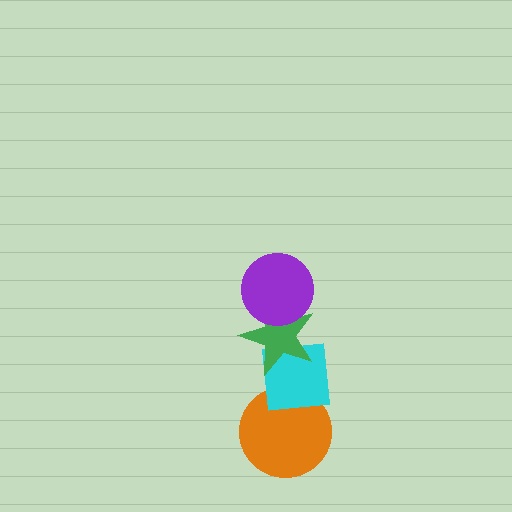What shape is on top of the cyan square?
The green star is on top of the cyan square.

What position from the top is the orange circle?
The orange circle is 4th from the top.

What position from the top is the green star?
The green star is 2nd from the top.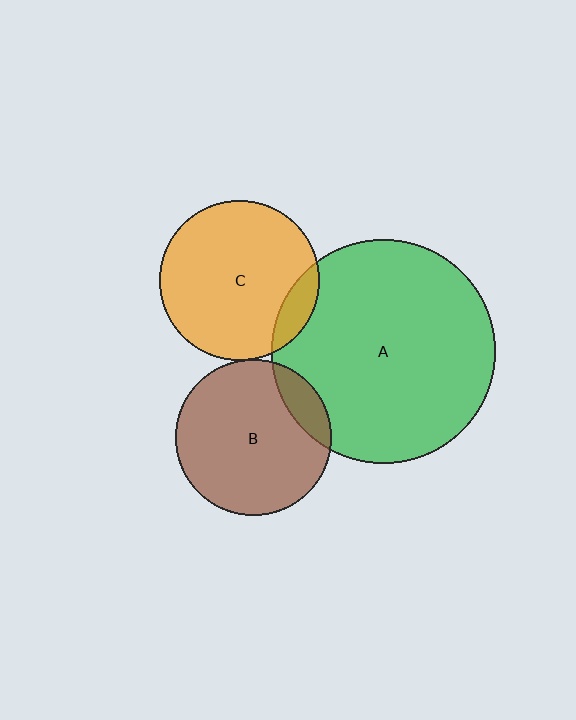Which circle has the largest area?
Circle A (green).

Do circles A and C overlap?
Yes.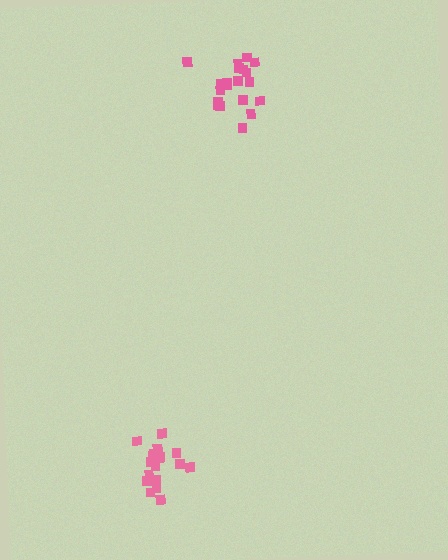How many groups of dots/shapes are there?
There are 2 groups.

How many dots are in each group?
Group 1: 20 dots, Group 2: 17 dots (37 total).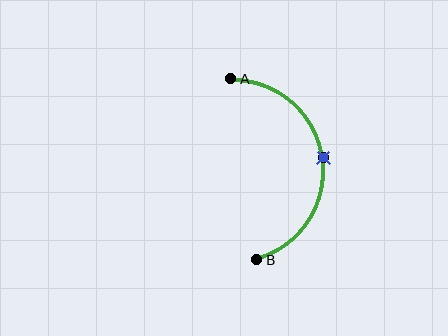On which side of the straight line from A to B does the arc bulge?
The arc bulges to the right of the straight line connecting A and B.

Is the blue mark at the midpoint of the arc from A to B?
Yes. The blue mark lies on the arc at equal arc-length from both A and B — it is the arc midpoint.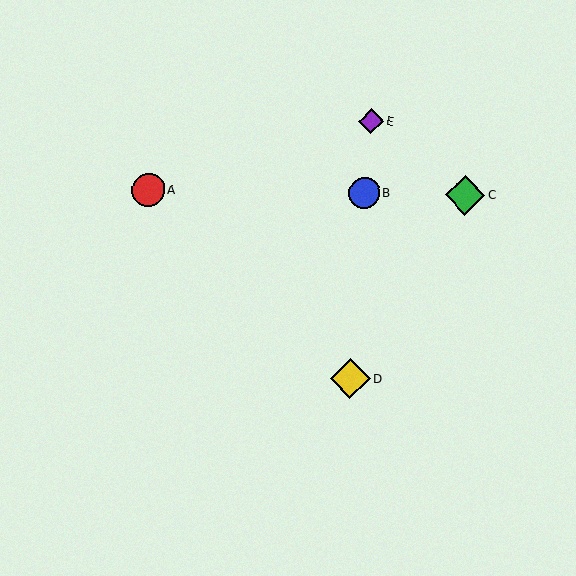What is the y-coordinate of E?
Object E is at y≈121.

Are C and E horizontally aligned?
No, C is at y≈195 and E is at y≈121.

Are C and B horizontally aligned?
Yes, both are at y≈195.